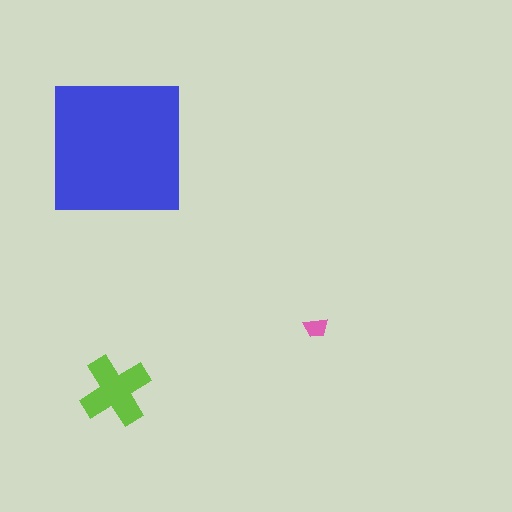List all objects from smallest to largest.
The pink trapezoid, the lime cross, the blue square.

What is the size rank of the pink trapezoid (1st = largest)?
3rd.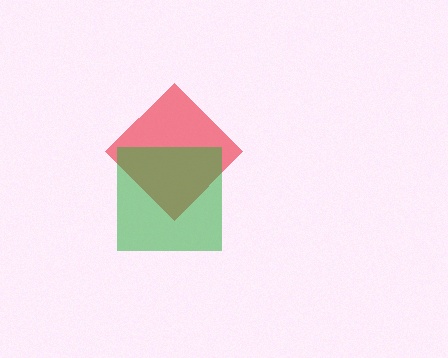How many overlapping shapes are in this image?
There are 2 overlapping shapes in the image.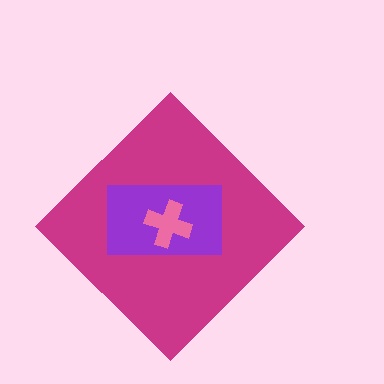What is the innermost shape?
The pink cross.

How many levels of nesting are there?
3.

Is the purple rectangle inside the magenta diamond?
Yes.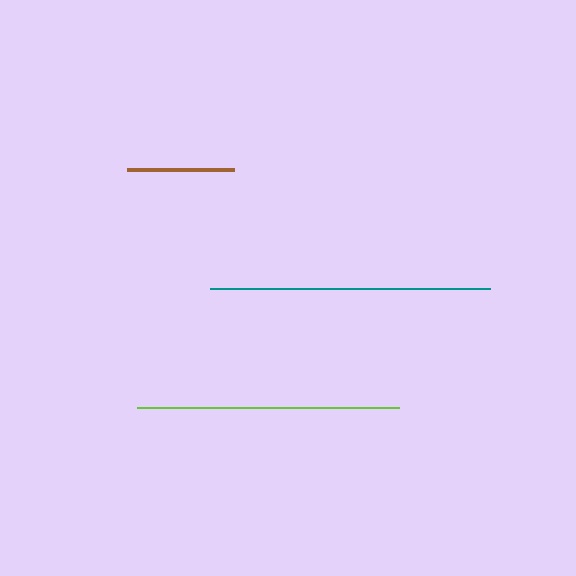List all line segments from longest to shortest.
From longest to shortest: teal, lime, brown.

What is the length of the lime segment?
The lime segment is approximately 261 pixels long.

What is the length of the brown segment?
The brown segment is approximately 107 pixels long.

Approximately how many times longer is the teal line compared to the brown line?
The teal line is approximately 2.6 times the length of the brown line.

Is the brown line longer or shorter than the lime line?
The lime line is longer than the brown line.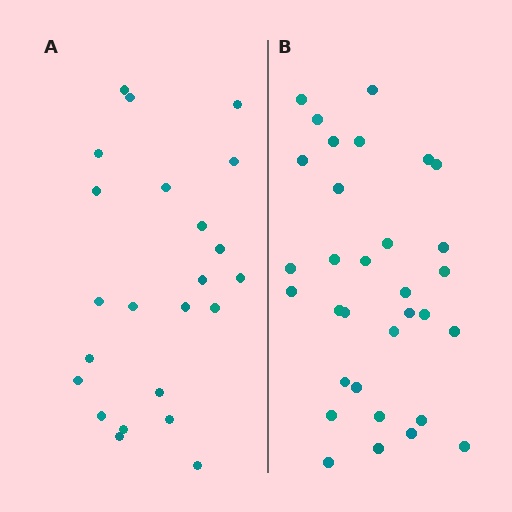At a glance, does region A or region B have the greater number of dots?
Region B (the right region) has more dots.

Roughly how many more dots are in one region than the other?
Region B has roughly 8 or so more dots than region A.